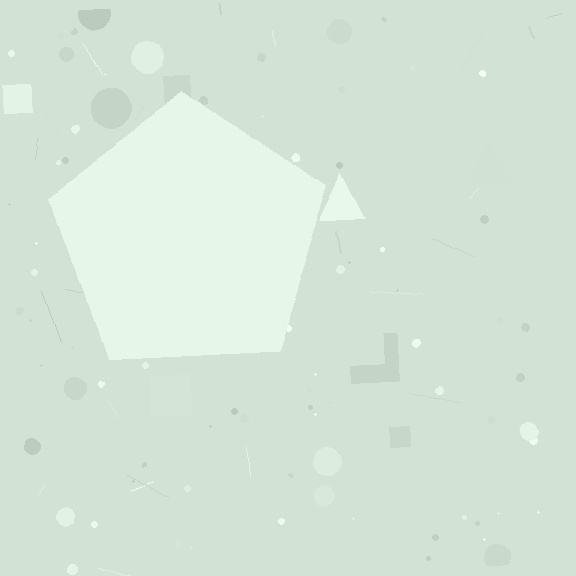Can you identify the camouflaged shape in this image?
The camouflaged shape is a pentagon.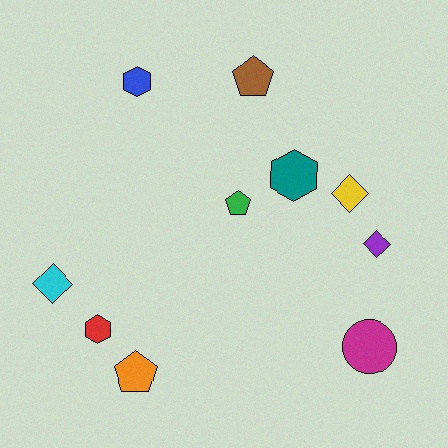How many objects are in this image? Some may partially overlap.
There are 10 objects.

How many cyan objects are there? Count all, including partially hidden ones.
There is 1 cyan object.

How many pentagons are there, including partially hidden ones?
There are 3 pentagons.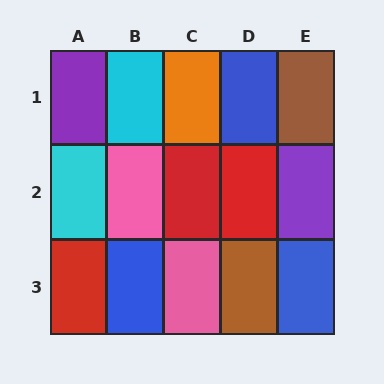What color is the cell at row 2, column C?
Red.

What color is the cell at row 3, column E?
Blue.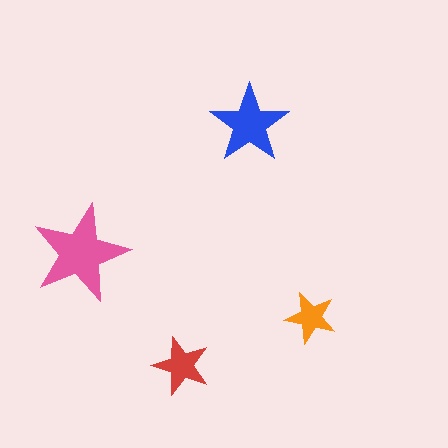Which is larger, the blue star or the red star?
The blue one.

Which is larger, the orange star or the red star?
The red one.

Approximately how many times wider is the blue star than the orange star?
About 1.5 times wider.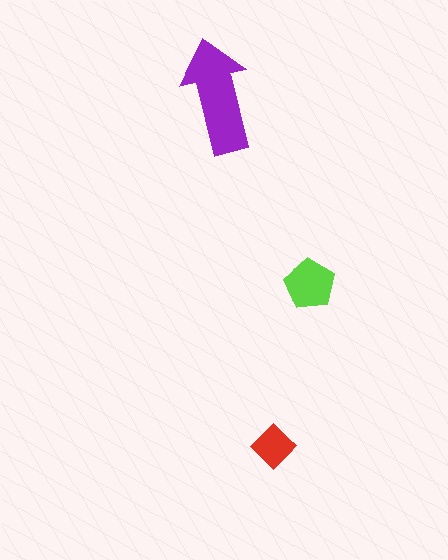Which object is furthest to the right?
The lime pentagon is rightmost.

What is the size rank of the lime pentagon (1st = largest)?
2nd.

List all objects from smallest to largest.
The red diamond, the lime pentagon, the purple arrow.